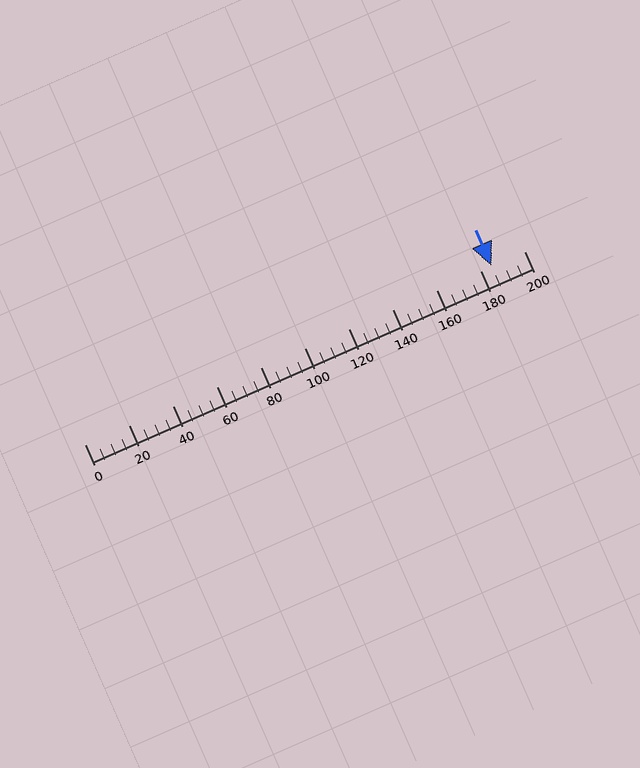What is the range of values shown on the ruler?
The ruler shows values from 0 to 200.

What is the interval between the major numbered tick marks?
The major tick marks are spaced 20 units apart.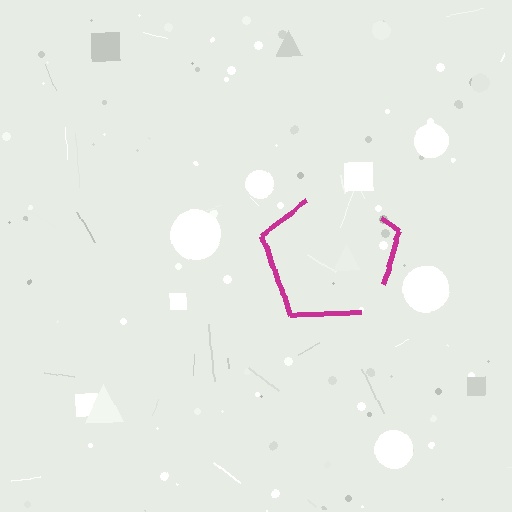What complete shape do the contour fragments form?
The contour fragments form a pentagon.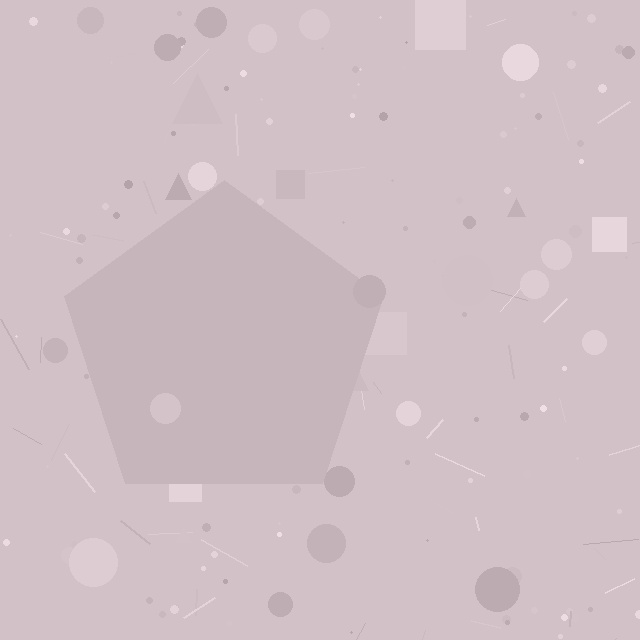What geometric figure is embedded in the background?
A pentagon is embedded in the background.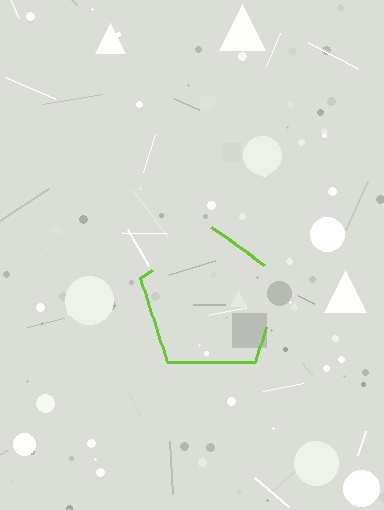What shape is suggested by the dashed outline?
The dashed outline suggests a pentagon.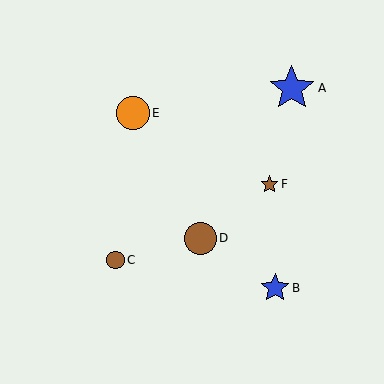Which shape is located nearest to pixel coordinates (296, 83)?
The blue star (labeled A) at (292, 88) is nearest to that location.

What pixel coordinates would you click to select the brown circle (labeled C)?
Click at (116, 260) to select the brown circle C.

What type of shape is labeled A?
Shape A is a blue star.